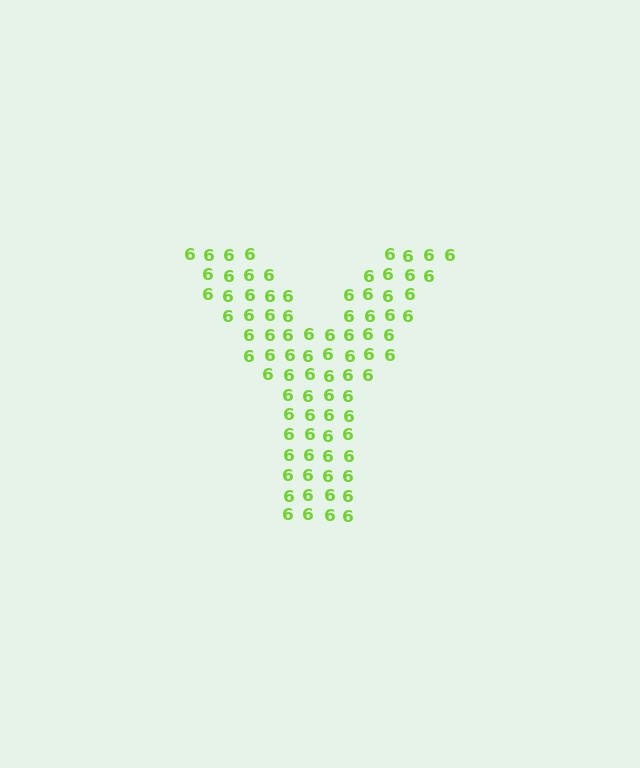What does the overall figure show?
The overall figure shows the letter Y.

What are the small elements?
The small elements are digit 6's.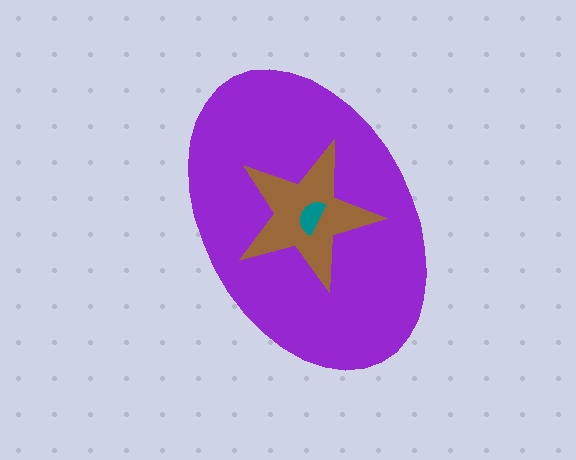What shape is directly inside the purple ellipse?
The brown star.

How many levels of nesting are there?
3.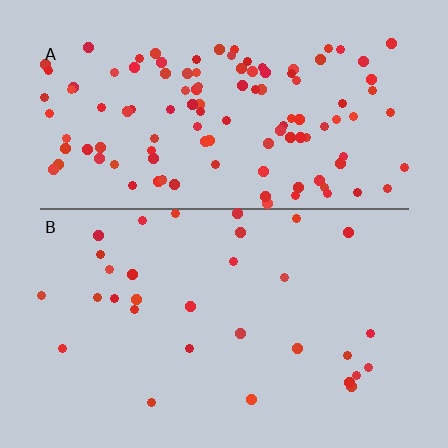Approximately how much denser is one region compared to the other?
Approximately 3.7× — region A over region B.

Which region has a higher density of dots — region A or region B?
A (the top).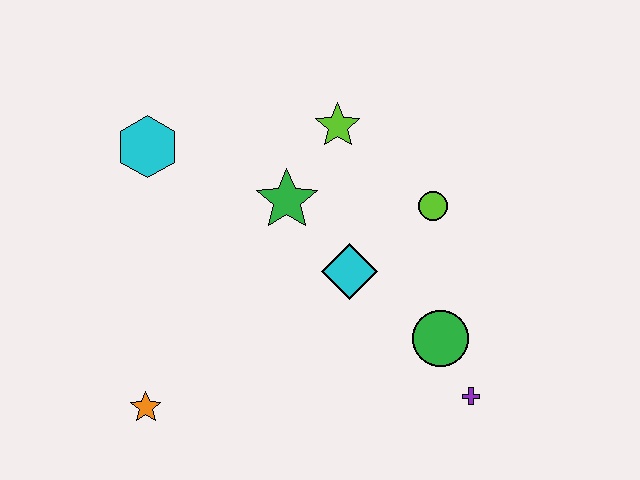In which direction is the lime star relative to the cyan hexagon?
The lime star is to the right of the cyan hexagon.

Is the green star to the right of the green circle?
No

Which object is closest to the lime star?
The green star is closest to the lime star.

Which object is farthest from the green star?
The purple cross is farthest from the green star.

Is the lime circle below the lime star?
Yes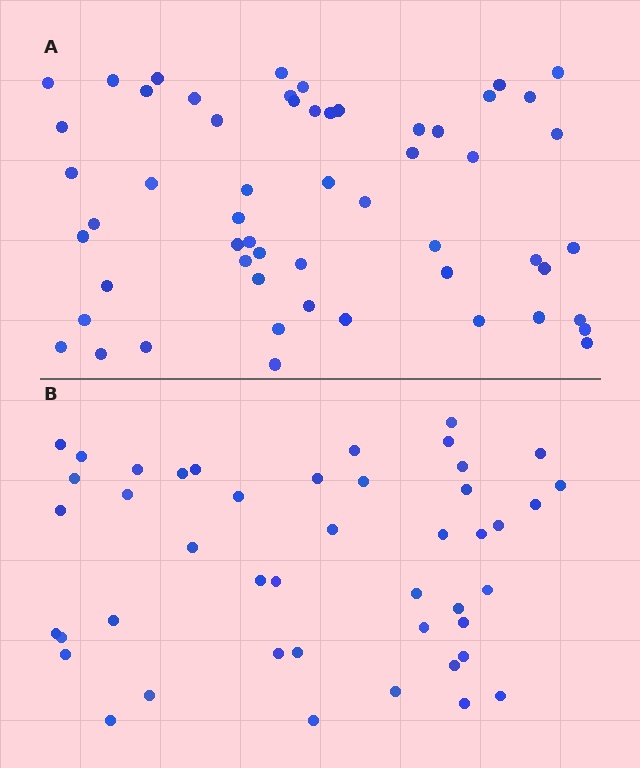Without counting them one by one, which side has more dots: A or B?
Region A (the top region) has more dots.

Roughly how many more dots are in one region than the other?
Region A has roughly 12 or so more dots than region B.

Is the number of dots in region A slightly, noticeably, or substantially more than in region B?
Region A has only slightly more — the two regions are fairly close. The ratio is roughly 1.2 to 1.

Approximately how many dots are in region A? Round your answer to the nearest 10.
About 60 dots. (The exact count is 56, which rounds to 60.)